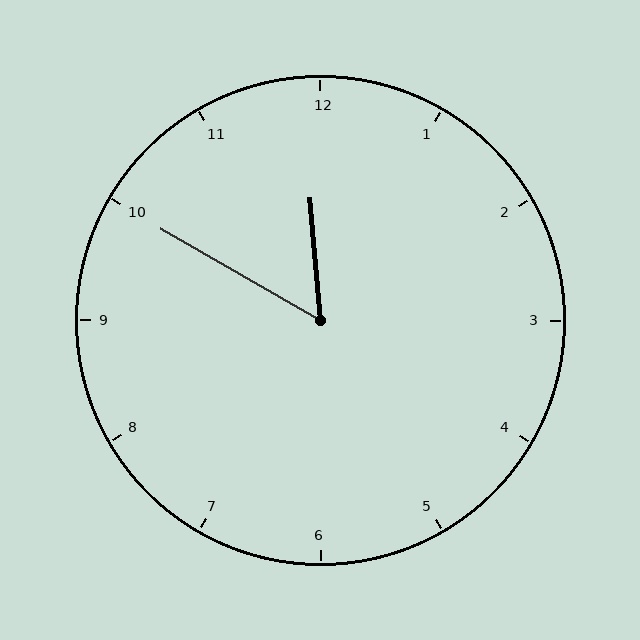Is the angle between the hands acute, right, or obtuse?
It is acute.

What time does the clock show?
11:50.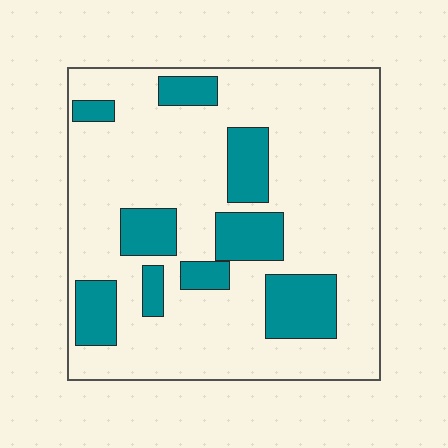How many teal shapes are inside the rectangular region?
9.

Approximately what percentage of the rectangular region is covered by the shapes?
Approximately 20%.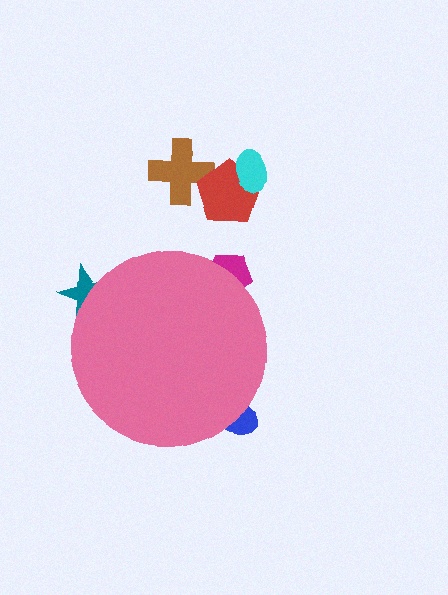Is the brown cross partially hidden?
No, the brown cross is fully visible.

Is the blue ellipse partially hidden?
Yes, the blue ellipse is partially hidden behind the pink circle.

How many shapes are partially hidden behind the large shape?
3 shapes are partially hidden.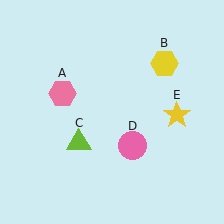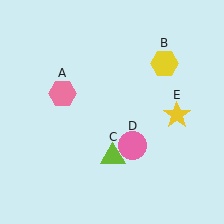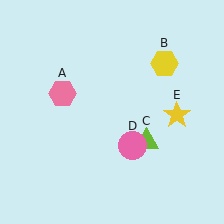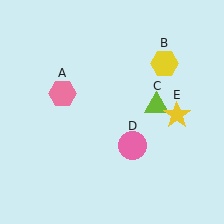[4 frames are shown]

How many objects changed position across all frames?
1 object changed position: lime triangle (object C).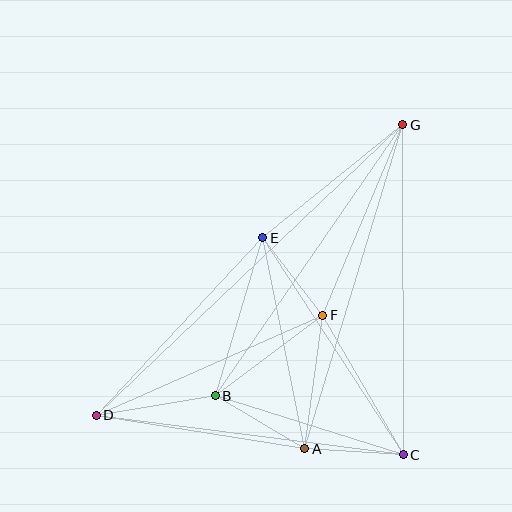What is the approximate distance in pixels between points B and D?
The distance between B and D is approximately 121 pixels.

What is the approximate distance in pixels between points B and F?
The distance between B and F is approximately 134 pixels.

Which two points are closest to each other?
Points E and F are closest to each other.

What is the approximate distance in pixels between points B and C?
The distance between B and C is approximately 197 pixels.